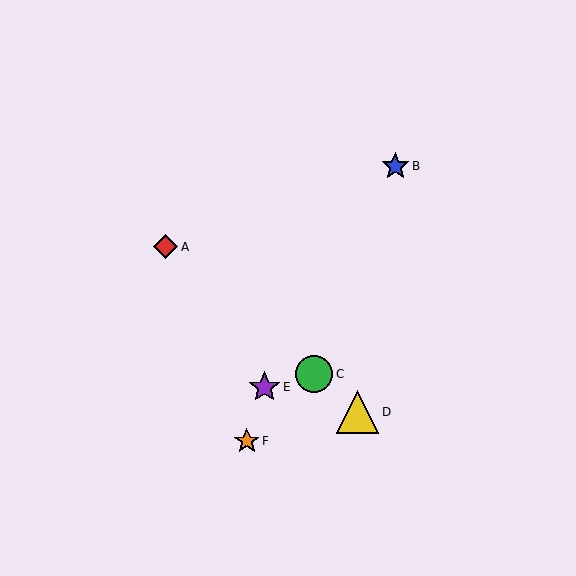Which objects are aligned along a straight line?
Objects A, C, D are aligned along a straight line.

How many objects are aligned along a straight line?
3 objects (A, C, D) are aligned along a straight line.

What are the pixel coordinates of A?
Object A is at (166, 247).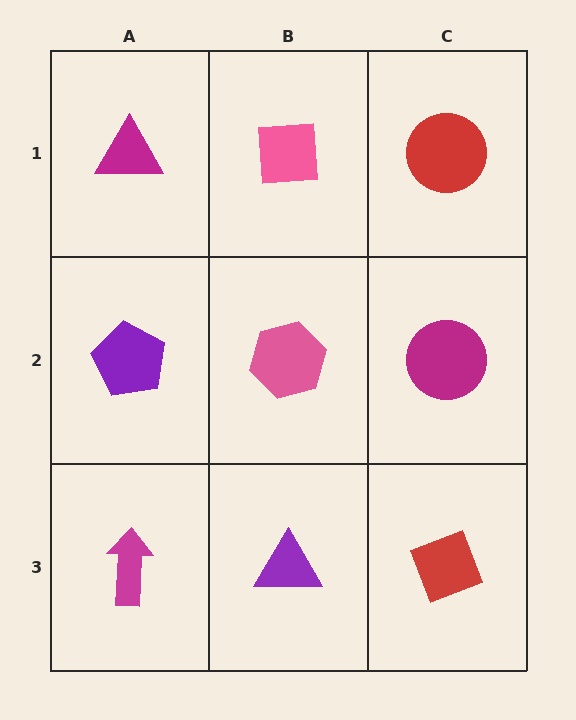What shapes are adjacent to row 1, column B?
A pink hexagon (row 2, column B), a magenta triangle (row 1, column A), a red circle (row 1, column C).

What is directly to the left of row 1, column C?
A pink square.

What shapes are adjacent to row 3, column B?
A pink hexagon (row 2, column B), a magenta arrow (row 3, column A), a red diamond (row 3, column C).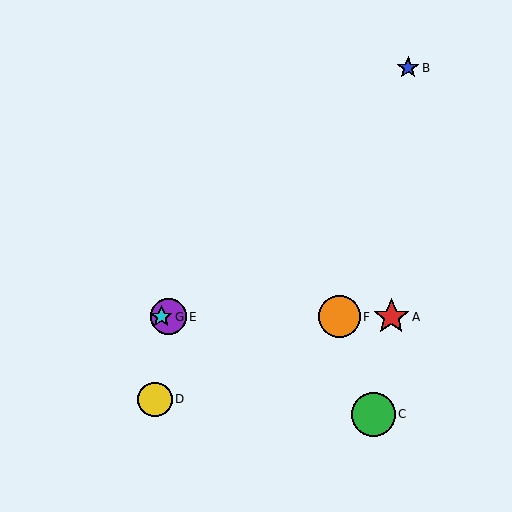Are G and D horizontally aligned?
No, G is at y≈317 and D is at y≈399.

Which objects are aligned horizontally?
Objects A, E, F, G are aligned horizontally.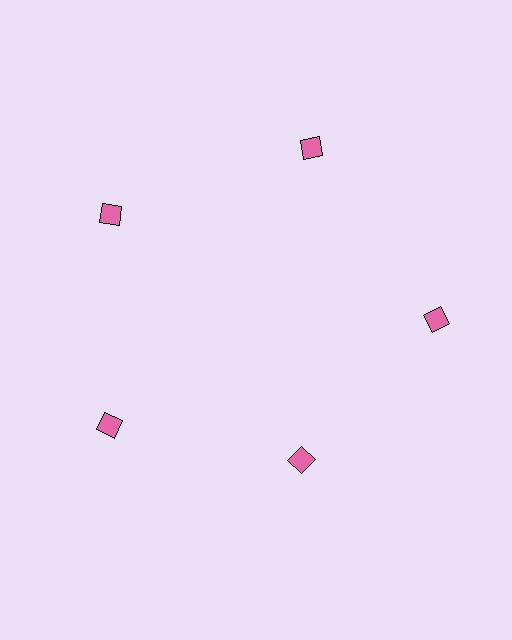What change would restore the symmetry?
The symmetry would be restored by moving it outward, back onto the ring so that all 5 diamonds sit at equal angles and equal distance from the center.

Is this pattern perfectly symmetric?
No. The 5 pink diamonds are arranged in a ring, but one element near the 5 o'clock position is pulled inward toward the center, breaking the 5-fold rotational symmetry.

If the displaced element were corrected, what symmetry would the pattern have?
It would have 5-fold rotational symmetry — the pattern would map onto itself every 72 degrees.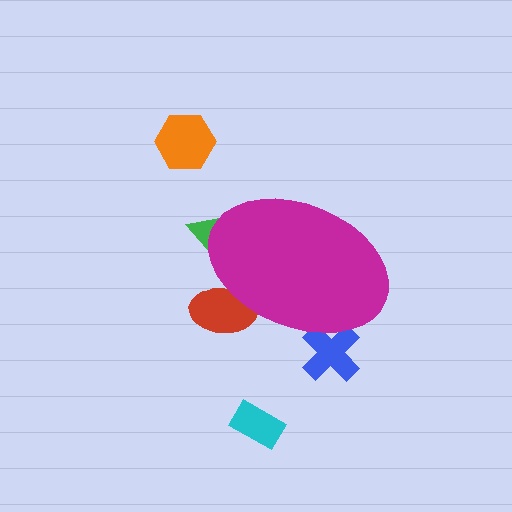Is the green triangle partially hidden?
Yes, the green triangle is partially hidden behind the magenta ellipse.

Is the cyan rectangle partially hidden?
No, the cyan rectangle is fully visible.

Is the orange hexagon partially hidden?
No, the orange hexagon is fully visible.